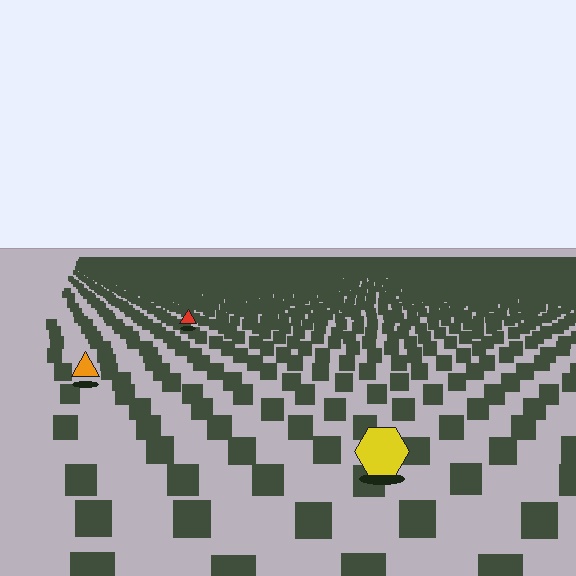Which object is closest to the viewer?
The yellow hexagon is closest. The texture marks near it are larger and more spread out.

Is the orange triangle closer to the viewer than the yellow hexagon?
No. The yellow hexagon is closer — you can tell from the texture gradient: the ground texture is coarser near it.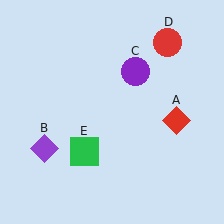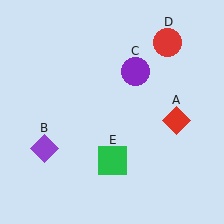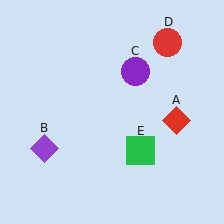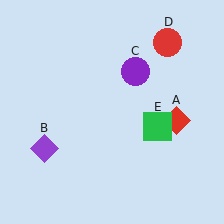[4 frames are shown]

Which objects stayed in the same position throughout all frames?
Red diamond (object A) and purple diamond (object B) and purple circle (object C) and red circle (object D) remained stationary.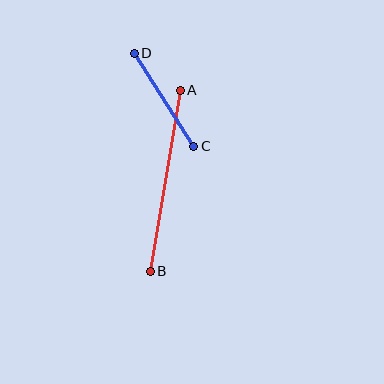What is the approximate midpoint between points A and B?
The midpoint is at approximately (165, 181) pixels.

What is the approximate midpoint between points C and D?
The midpoint is at approximately (164, 100) pixels.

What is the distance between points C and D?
The distance is approximately 111 pixels.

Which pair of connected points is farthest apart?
Points A and B are farthest apart.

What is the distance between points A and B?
The distance is approximately 183 pixels.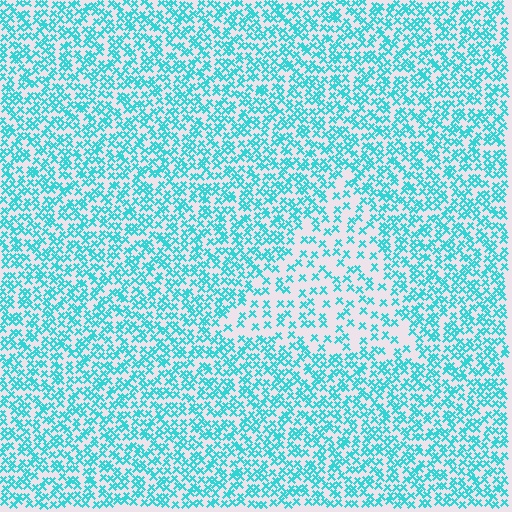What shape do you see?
I see a triangle.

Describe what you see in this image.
The image contains small cyan elements arranged at two different densities. A triangle-shaped region is visible where the elements are less densely packed than the surrounding area.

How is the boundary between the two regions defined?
The boundary is defined by a change in element density (approximately 2.1x ratio). All elements are the same color, size, and shape.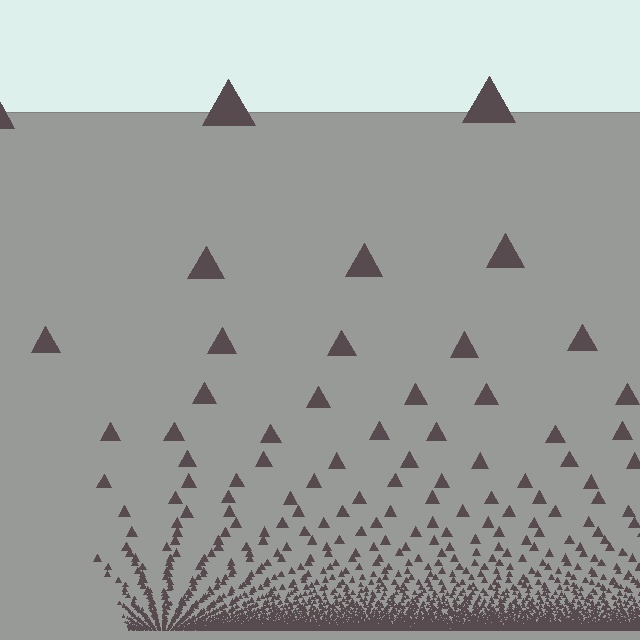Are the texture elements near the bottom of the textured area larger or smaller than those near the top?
Smaller. The gradient is inverted — elements near the bottom are smaller and denser.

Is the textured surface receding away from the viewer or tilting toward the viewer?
The surface appears to tilt toward the viewer. Texture elements get larger and sparser toward the top.